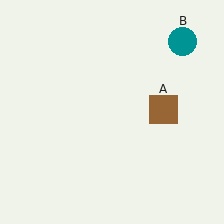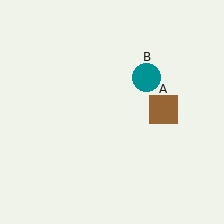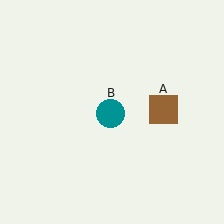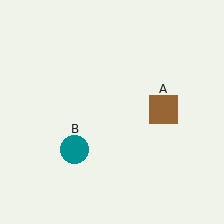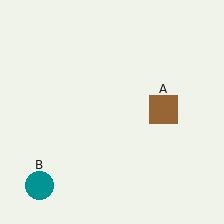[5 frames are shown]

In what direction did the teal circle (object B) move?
The teal circle (object B) moved down and to the left.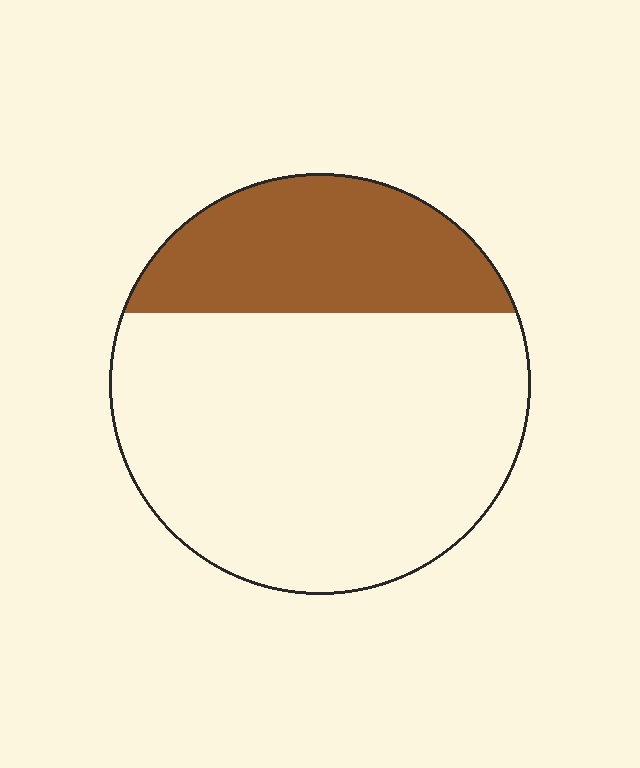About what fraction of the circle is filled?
About one quarter (1/4).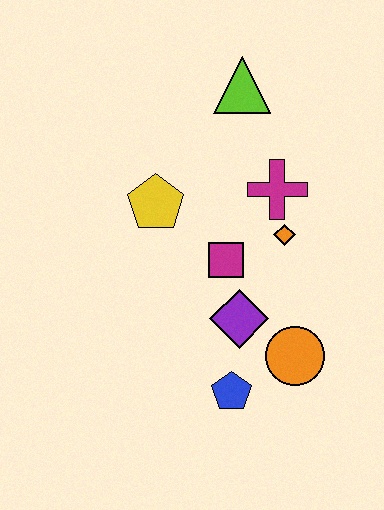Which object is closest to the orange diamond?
The magenta cross is closest to the orange diamond.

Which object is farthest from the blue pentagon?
The lime triangle is farthest from the blue pentagon.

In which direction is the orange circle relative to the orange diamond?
The orange circle is below the orange diamond.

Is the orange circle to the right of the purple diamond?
Yes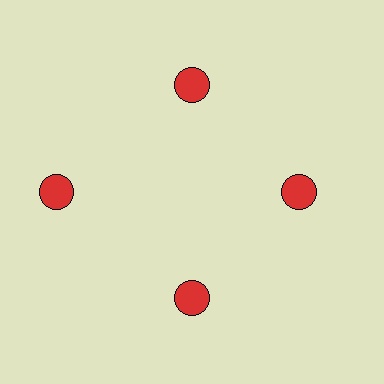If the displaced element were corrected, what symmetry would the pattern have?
It would have 4-fold rotational symmetry — the pattern would map onto itself every 90 degrees.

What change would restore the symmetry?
The symmetry would be restored by moving it inward, back onto the ring so that all 4 circles sit at equal angles and equal distance from the center.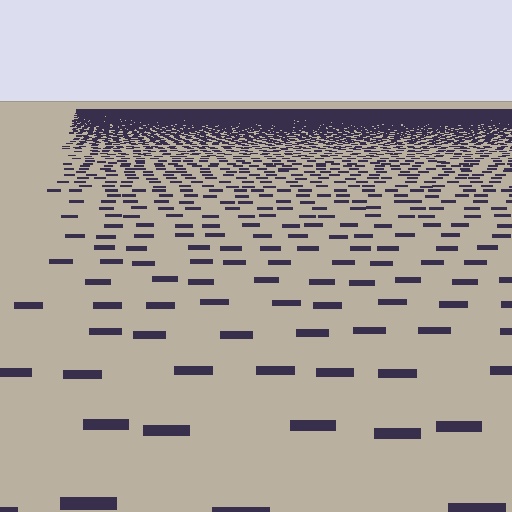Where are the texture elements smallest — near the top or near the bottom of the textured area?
Near the top.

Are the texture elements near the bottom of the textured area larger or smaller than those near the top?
Larger. Near the bottom, elements are closer to the viewer and appear at a bigger on-screen size.